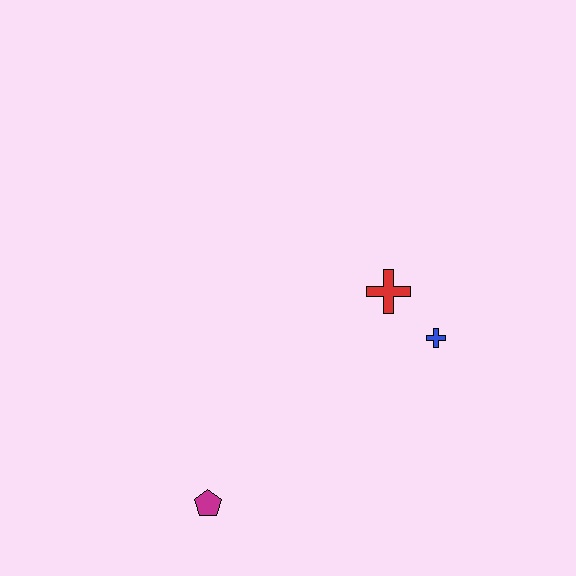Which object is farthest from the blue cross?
The magenta pentagon is farthest from the blue cross.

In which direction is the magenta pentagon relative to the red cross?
The magenta pentagon is below the red cross.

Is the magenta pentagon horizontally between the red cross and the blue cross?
No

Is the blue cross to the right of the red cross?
Yes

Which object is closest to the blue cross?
The red cross is closest to the blue cross.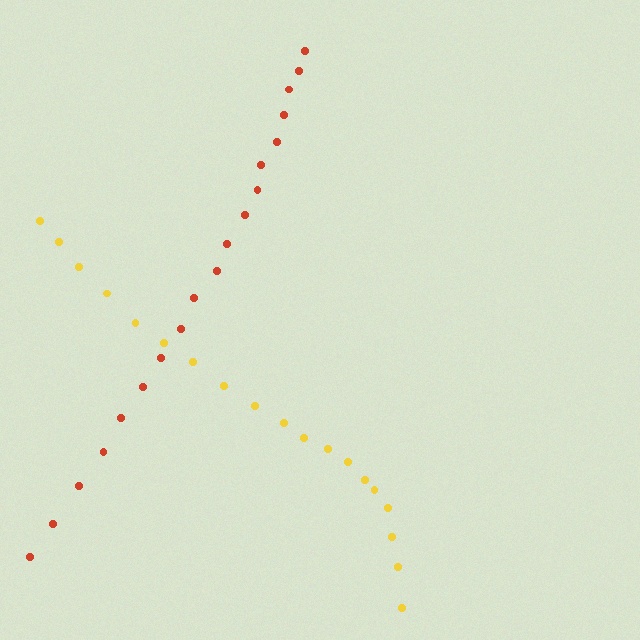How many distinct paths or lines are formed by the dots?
There are 2 distinct paths.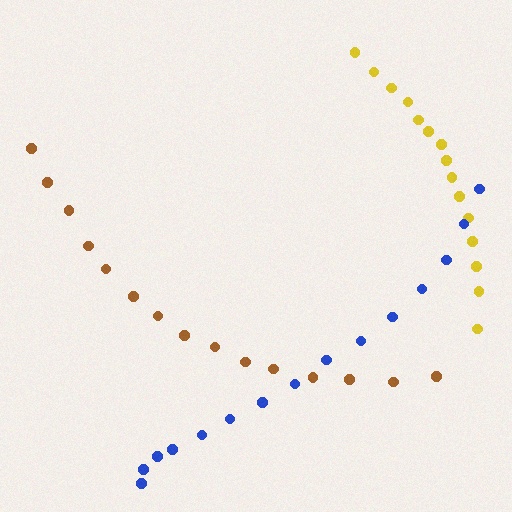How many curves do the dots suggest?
There are 3 distinct paths.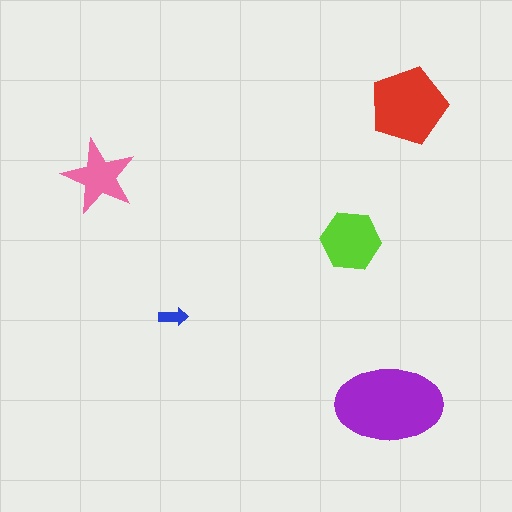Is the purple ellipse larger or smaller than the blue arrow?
Larger.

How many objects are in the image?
There are 5 objects in the image.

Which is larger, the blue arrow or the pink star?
The pink star.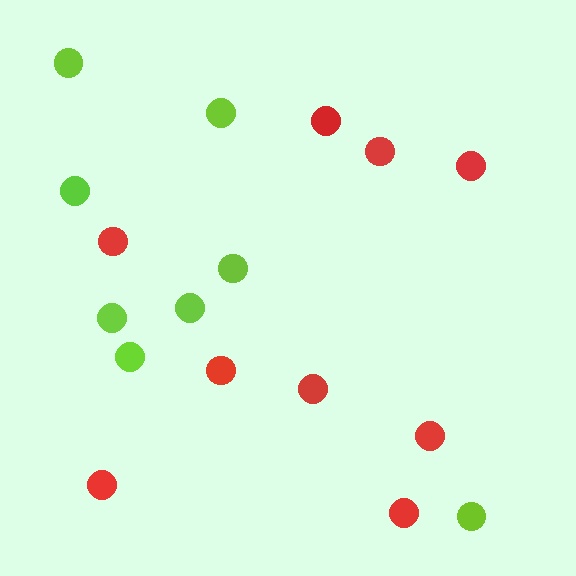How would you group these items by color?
There are 2 groups: one group of red circles (9) and one group of lime circles (8).